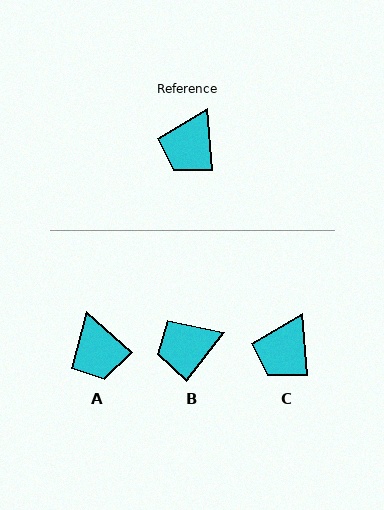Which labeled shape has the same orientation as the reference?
C.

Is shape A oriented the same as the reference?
No, it is off by about 44 degrees.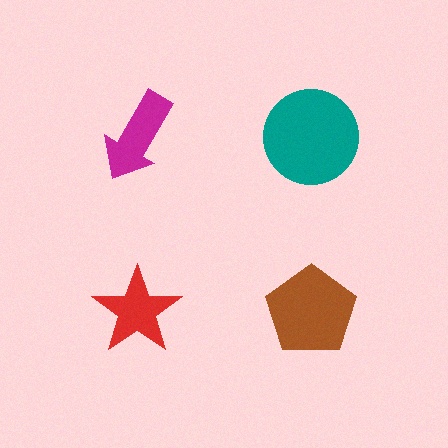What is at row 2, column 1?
A red star.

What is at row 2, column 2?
A brown pentagon.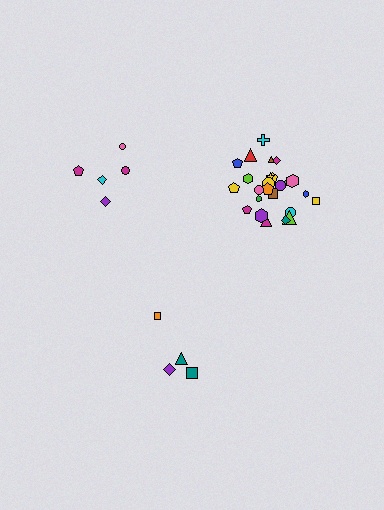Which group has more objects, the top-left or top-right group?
The top-right group.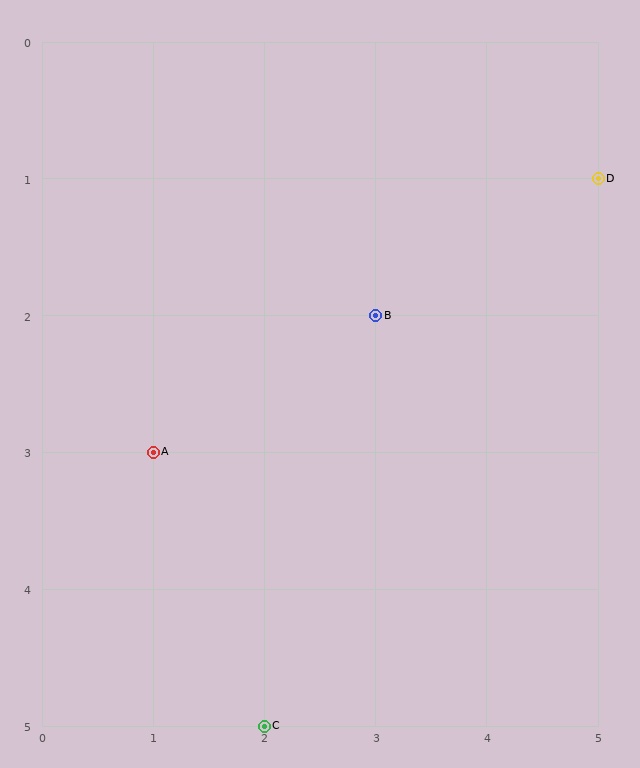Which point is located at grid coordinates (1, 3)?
Point A is at (1, 3).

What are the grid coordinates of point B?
Point B is at grid coordinates (3, 2).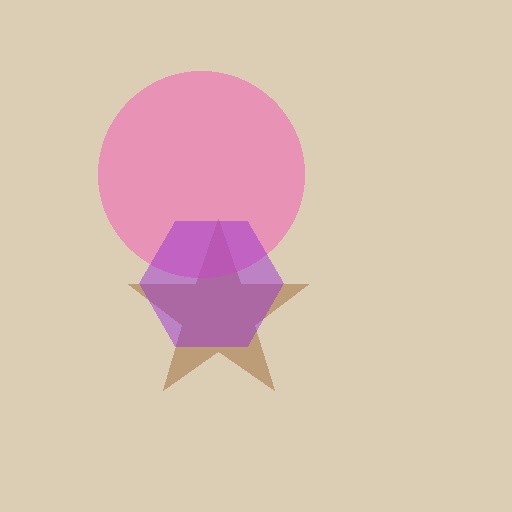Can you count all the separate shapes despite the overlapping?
Yes, there are 3 separate shapes.